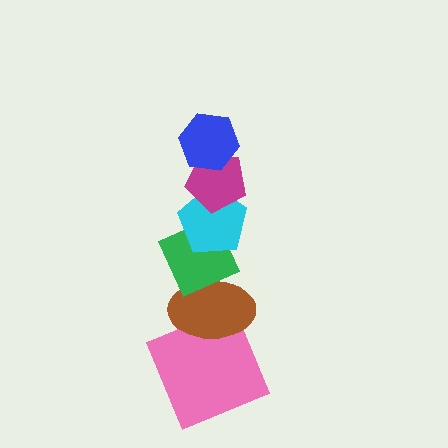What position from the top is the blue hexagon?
The blue hexagon is 1st from the top.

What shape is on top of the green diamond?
The cyan pentagon is on top of the green diamond.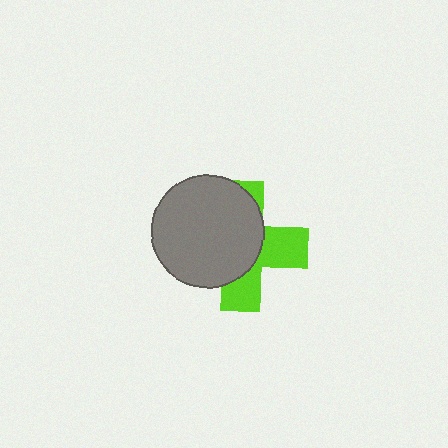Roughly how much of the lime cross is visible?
A small part of it is visible (roughly 42%).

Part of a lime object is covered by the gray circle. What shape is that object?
It is a cross.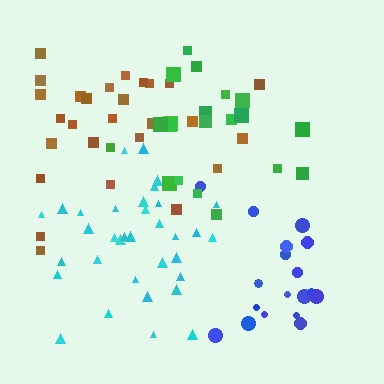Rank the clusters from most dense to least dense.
cyan, green, blue, brown.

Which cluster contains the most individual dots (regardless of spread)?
Cyan (34).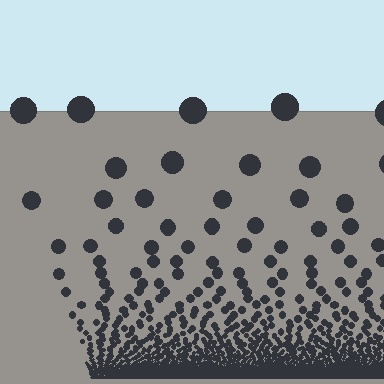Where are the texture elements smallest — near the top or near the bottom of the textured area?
Near the bottom.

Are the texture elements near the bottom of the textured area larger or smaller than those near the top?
Smaller. The gradient is inverted — elements near the bottom are smaller and denser.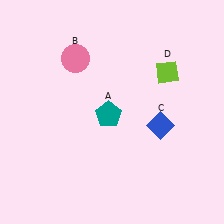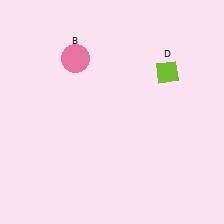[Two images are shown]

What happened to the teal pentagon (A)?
The teal pentagon (A) was removed in Image 2. It was in the bottom-left area of Image 1.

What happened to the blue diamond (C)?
The blue diamond (C) was removed in Image 2. It was in the bottom-right area of Image 1.